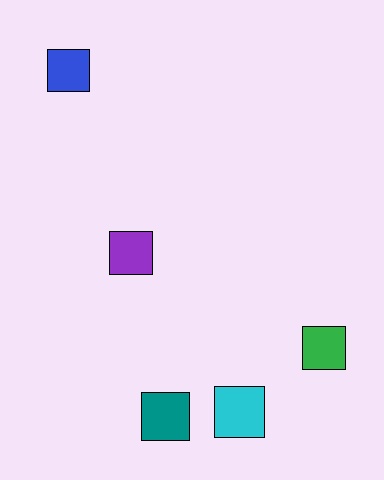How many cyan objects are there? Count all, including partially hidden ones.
There is 1 cyan object.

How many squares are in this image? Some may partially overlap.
There are 5 squares.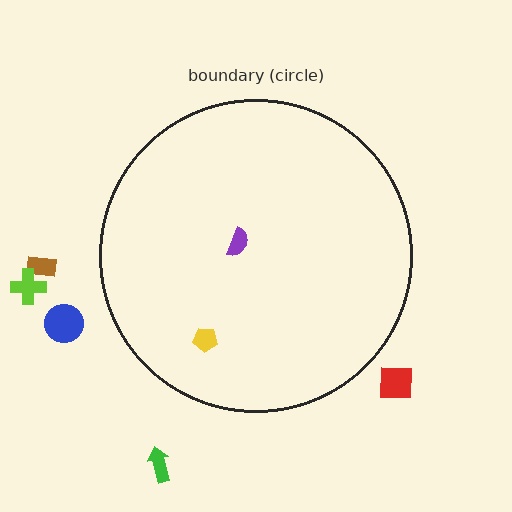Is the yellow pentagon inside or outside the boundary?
Inside.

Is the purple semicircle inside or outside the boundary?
Inside.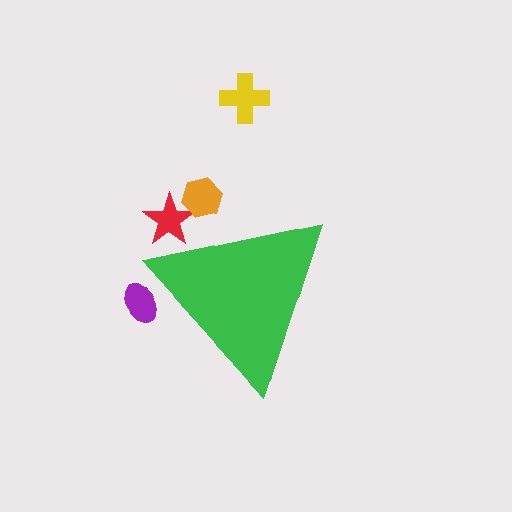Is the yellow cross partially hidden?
No, the yellow cross is fully visible.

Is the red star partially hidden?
Yes, the red star is partially hidden behind the green triangle.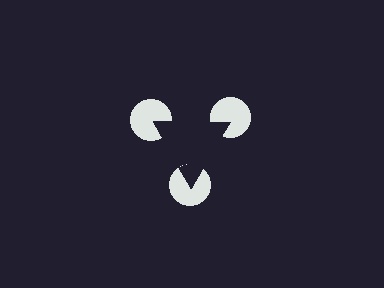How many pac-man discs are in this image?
There are 3 — one at each vertex of the illusory triangle.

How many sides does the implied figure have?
3 sides.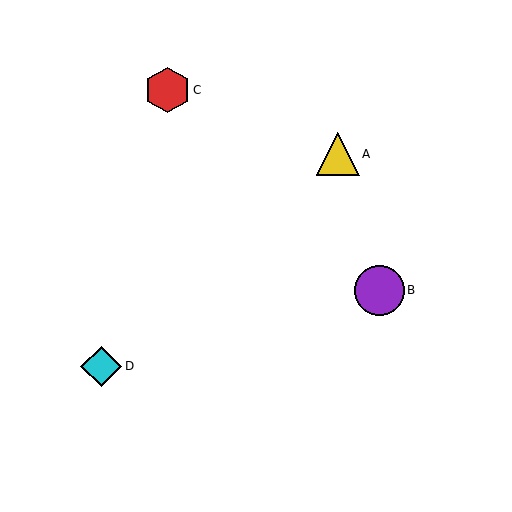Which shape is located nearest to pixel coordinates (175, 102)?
The red hexagon (labeled C) at (168, 90) is nearest to that location.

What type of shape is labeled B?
Shape B is a purple circle.